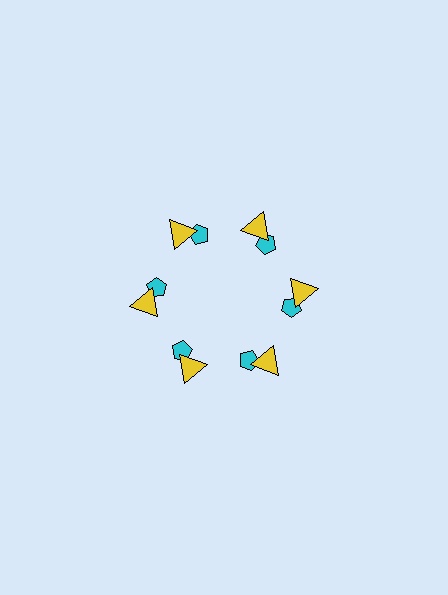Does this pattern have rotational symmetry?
Yes, this pattern has 6-fold rotational symmetry. It looks the same after rotating 60 degrees around the center.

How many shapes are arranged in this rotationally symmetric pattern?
There are 12 shapes, arranged in 6 groups of 2.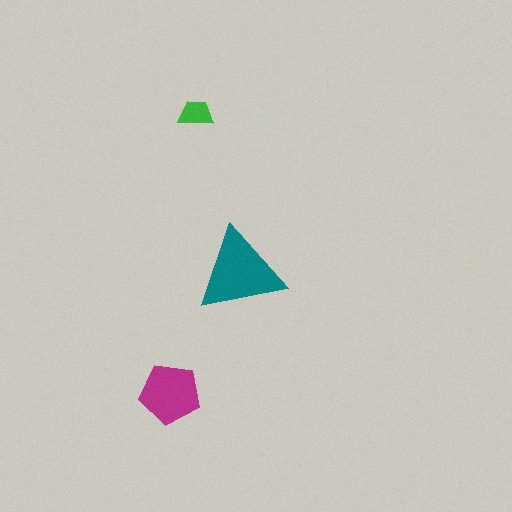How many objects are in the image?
There are 3 objects in the image.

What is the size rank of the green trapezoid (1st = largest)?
3rd.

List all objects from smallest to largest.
The green trapezoid, the magenta pentagon, the teal triangle.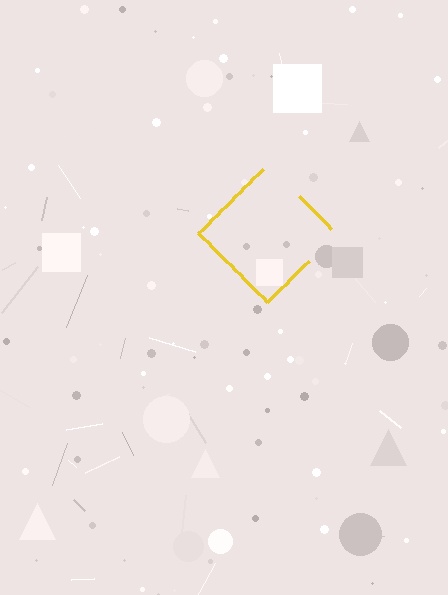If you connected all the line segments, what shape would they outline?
They would outline a diamond.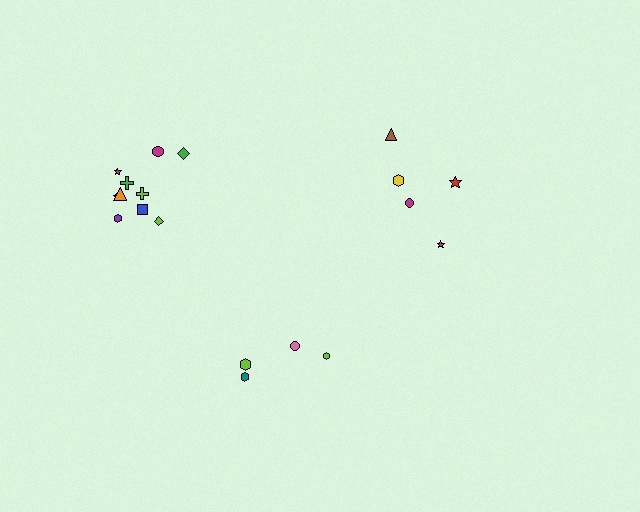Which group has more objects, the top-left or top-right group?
The top-left group.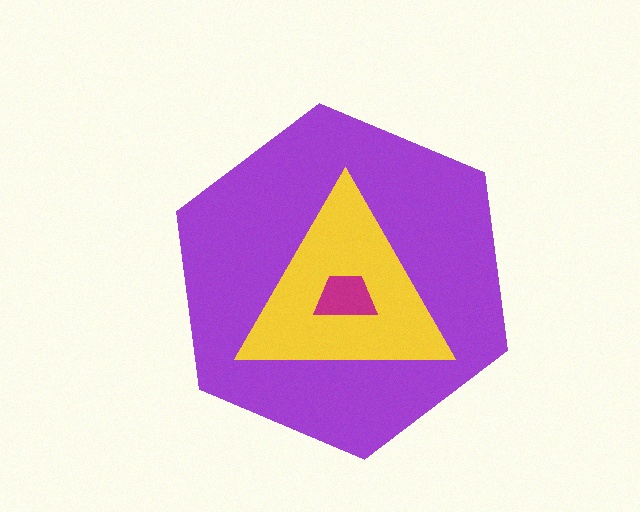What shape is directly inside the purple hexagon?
The yellow triangle.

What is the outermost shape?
The purple hexagon.